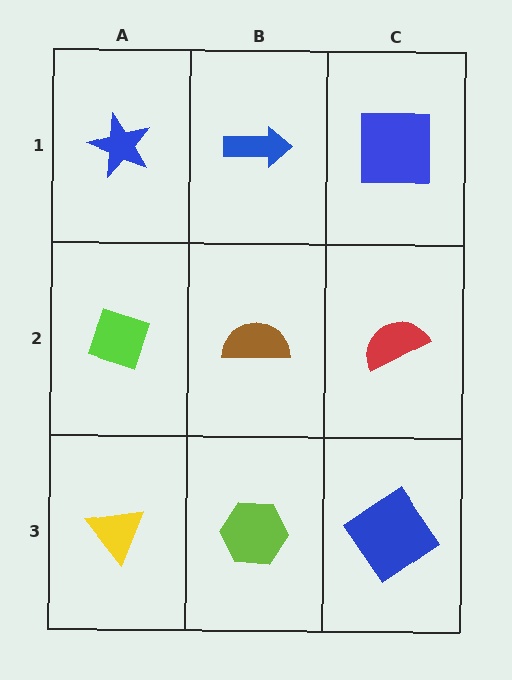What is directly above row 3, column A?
A lime diamond.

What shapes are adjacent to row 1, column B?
A brown semicircle (row 2, column B), a blue star (row 1, column A), a blue square (row 1, column C).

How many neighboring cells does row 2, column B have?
4.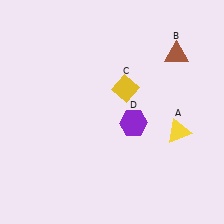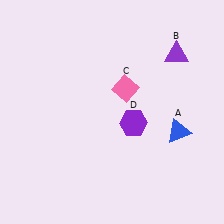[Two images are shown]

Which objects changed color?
A changed from yellow to blue. B changed from brown to purple. C changed from yellow to pink.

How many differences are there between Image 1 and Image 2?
There are 3 differences between the two images.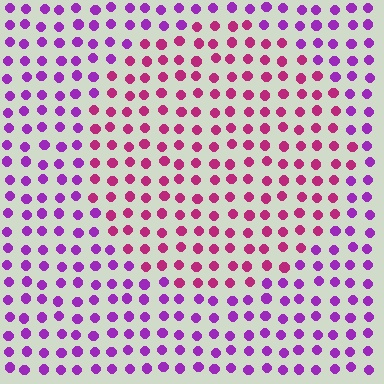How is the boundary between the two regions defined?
The boundary is defined purely by a slight shift in hue (about 39 degrees). Spacing, size, and orientation are identical on both sides.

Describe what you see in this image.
The image is filled with small purple elements in a uniform arrangement. A circle-shaped region is visible where the elements are tinted to a slightly different hue, forming a subtle color boundary.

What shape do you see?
I see a circle.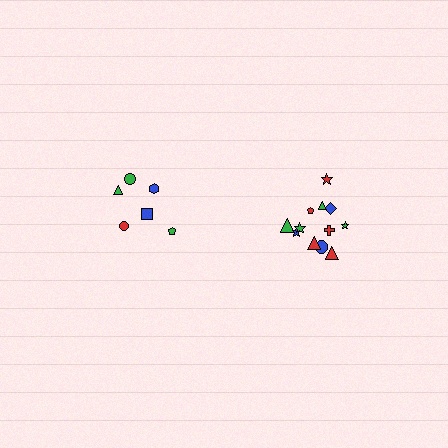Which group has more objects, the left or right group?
The right group.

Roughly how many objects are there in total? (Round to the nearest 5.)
Roughly 20 objects in total.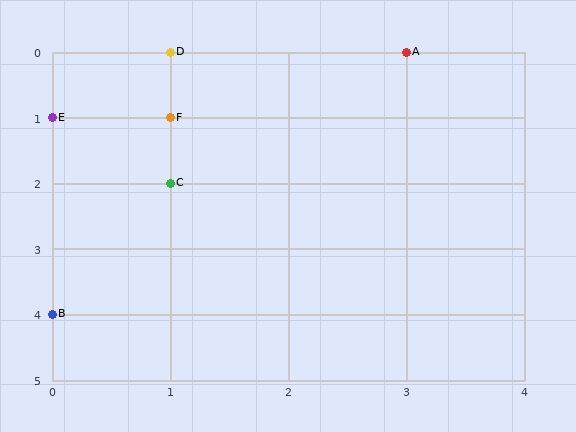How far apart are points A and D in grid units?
Points A and D are 2 columns apart.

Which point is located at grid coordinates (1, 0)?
Point D is at (1, 0).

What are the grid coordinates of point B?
Point B is at grid coordinates (0, 4).